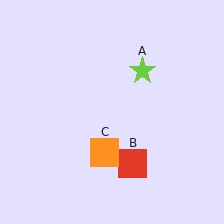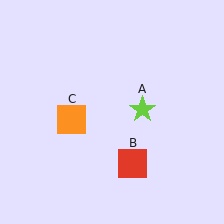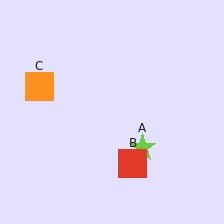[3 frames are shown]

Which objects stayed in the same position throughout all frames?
Red square (object B) remained stationary.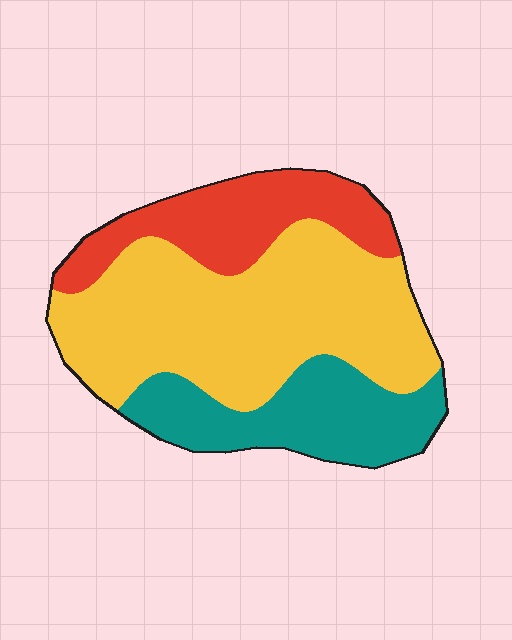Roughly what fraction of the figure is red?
Red covers about 20% of the figure.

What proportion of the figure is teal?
Teal takes up about one quarter (1/4) of the figure.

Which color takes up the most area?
Yellow, at roughly 55%.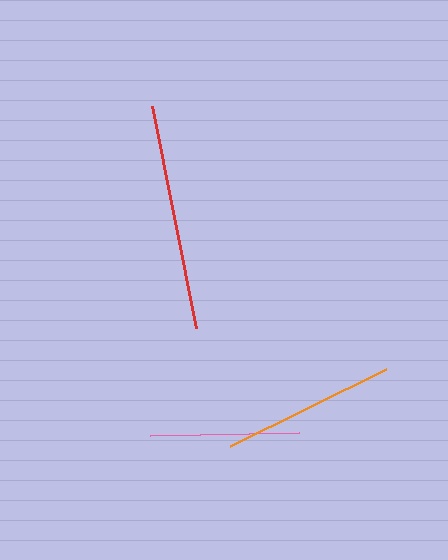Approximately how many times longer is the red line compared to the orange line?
The red line is approximately 1.3 times the length of the orange line.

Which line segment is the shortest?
The pink line is the shortest at approximately 149 pixels.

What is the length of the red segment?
The red segment is approximately 226 pixels long.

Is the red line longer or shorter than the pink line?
The red line is longer than the pink line.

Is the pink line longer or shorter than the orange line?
The orange line is longer than the pink line.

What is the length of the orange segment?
The orange segment is approximately 174 pixels long.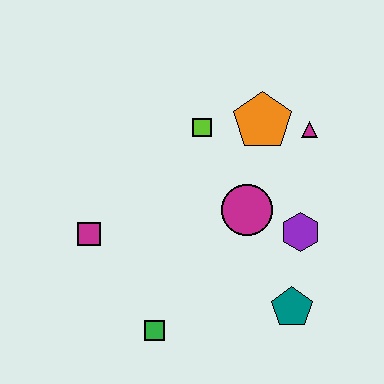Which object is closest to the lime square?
The orange pentagon is closest to the lime square.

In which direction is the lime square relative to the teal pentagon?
The lime square is above the teal pentagon.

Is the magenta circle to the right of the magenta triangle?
No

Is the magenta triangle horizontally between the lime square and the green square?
No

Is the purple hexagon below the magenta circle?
Yes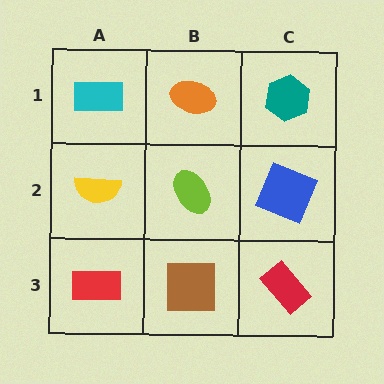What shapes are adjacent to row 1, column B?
A lime ellipse (row 2, column B), a cyan rectangle (row 1, column A), a teal hexagon (row 1, column C).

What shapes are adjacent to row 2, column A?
A cyan rectangle (row 1, column A), a red rectangle (row 3, column A), a lime ellipse (row 2, column B).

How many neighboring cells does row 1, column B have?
3.